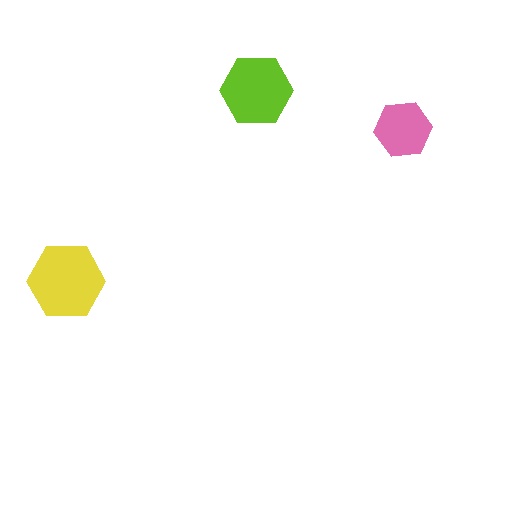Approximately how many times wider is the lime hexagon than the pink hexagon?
About 1.5 times wider.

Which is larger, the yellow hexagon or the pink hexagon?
The yellow one.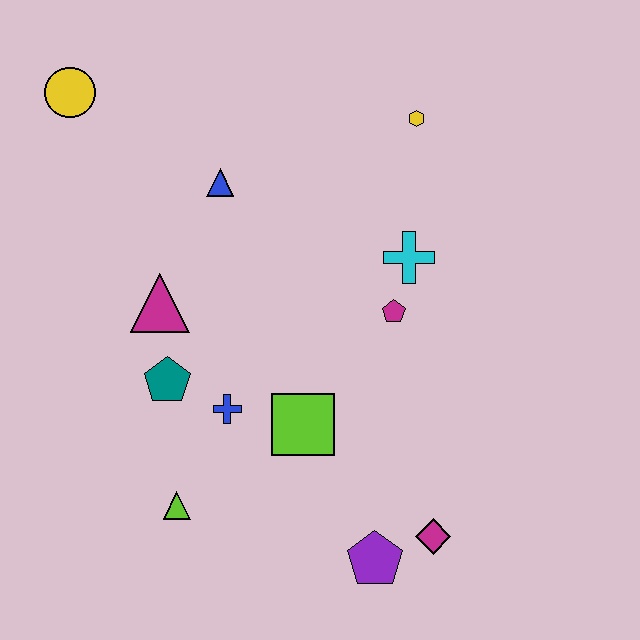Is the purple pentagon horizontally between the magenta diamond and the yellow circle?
Yes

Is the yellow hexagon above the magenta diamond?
Yes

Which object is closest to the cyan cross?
The magenta pentagon is closest to the cyan cross.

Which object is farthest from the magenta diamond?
The yellow circle is farthest from the magenta diamond.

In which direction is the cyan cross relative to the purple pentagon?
The cyan cross is above the purple pentagon.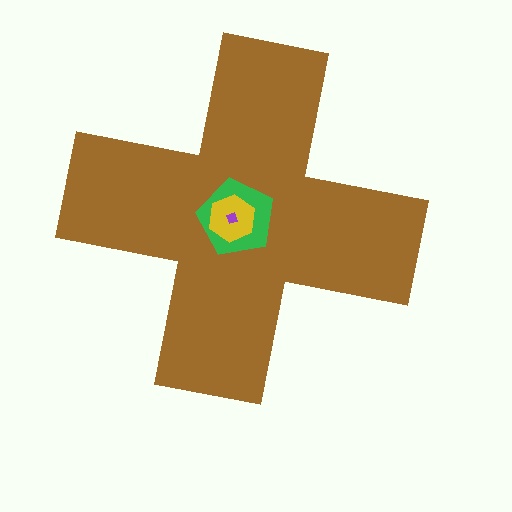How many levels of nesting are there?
4.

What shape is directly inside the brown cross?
The green pentagon.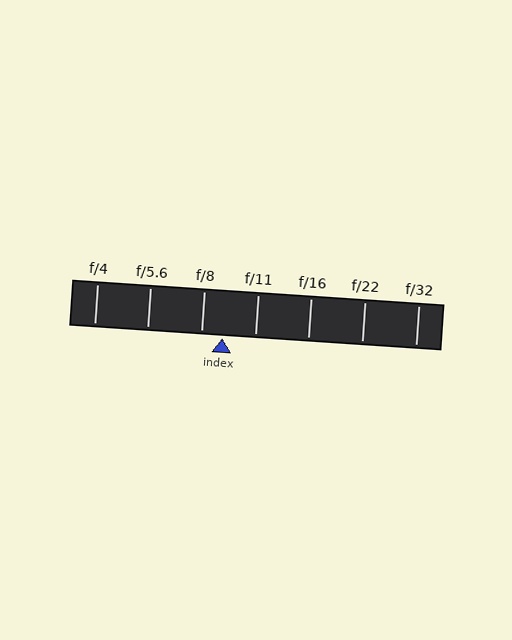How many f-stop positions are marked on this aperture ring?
There are 7 f-stop positions marked.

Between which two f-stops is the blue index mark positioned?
The index mark is between f/8 and f/11.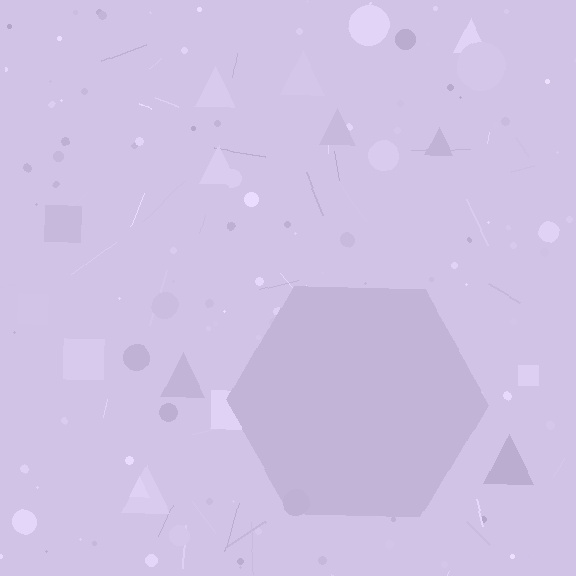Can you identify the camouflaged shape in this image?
The camouflaged shape is a hexagon.